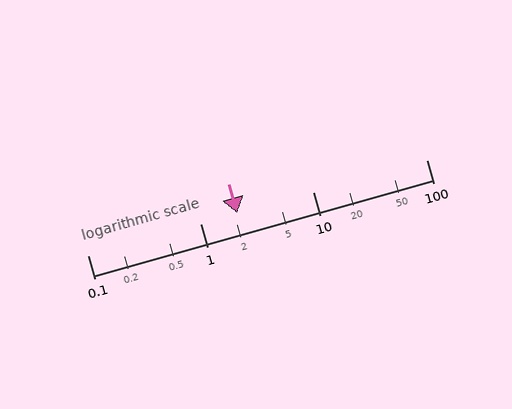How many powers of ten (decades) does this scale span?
The scale spans 3 decades, from 0.1 to 100.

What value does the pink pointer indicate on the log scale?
The pointer indicates approximately 2.1.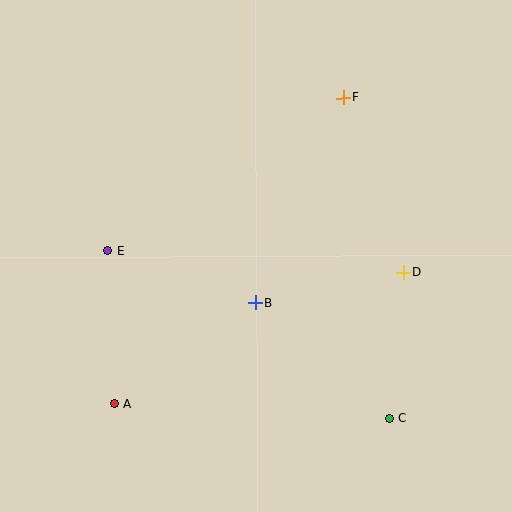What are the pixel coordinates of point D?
Point D is at (403, 272).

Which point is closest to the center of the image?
Point B at (256, 303) is closest to the center.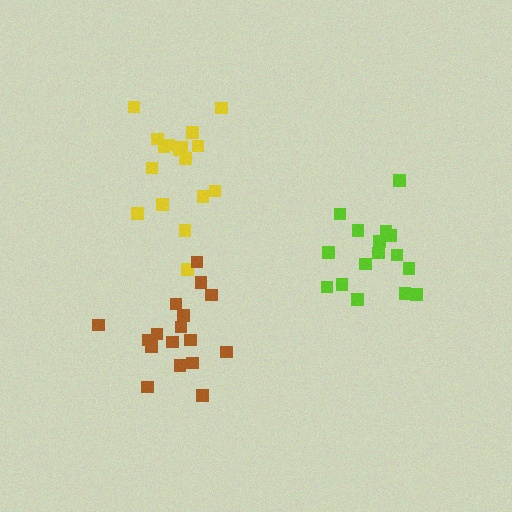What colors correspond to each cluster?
The clusters are colored: lime, yellow, brown.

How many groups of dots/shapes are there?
There are 3 groups.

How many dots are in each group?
Group 1: 16 dots, Group 2: 17 dots, Group 3: 17 dots (50 total).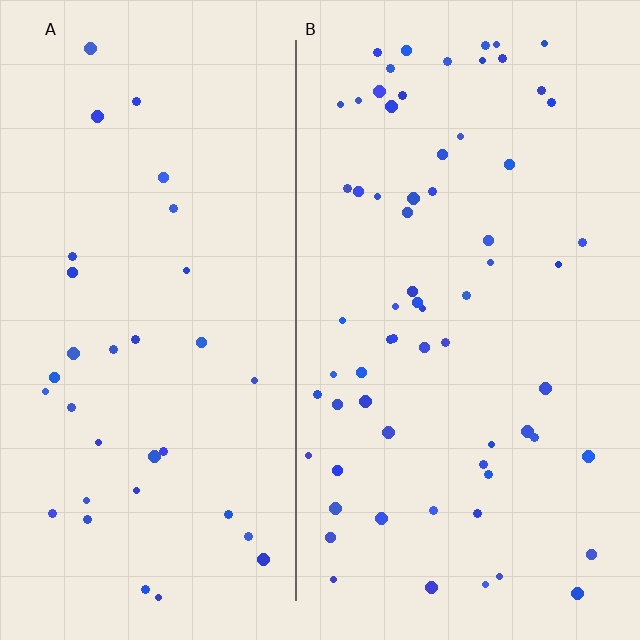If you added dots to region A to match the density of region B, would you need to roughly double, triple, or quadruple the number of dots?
Approximately double.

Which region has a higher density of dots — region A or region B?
B (the right).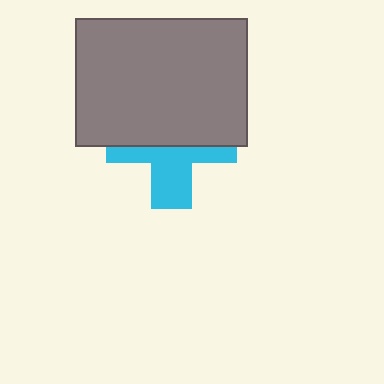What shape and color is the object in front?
The object in front is a gray rectangle.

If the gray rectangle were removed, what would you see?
You would see the complete cyan cross.